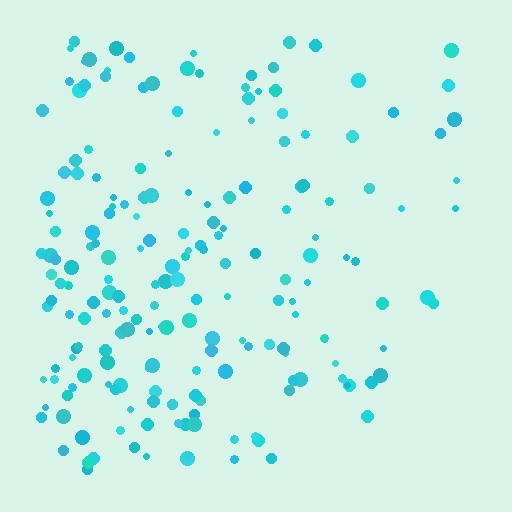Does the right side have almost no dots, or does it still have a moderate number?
Still a moderate number, just noticeably fewer than the left.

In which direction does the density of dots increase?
From right to left, with the left side densest.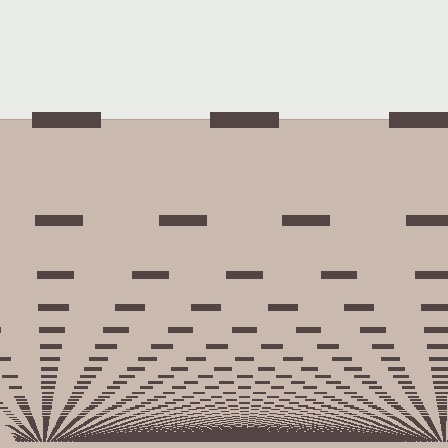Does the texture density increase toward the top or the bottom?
Density increases toward the bottom.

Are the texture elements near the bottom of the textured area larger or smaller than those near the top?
Smaller. The gradient is inverted — elements near the bottom are smaller and denser.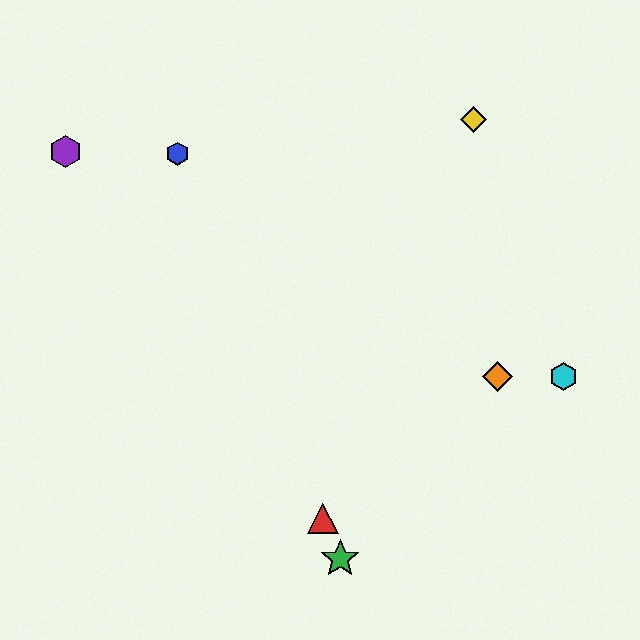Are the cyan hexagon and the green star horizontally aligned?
No, the cyan hexagon is at y≈377 and the green star is at y≈558.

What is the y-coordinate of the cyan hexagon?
The cyan hexagon is at y≈377.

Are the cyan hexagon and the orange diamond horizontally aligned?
Yes, both are at y≈377.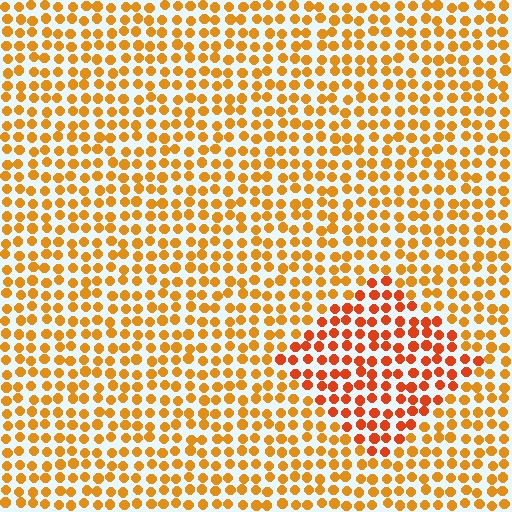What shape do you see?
I see a diamond.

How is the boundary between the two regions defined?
The boundary is defined purely by a slight shift in hue (about 24 degrees). Spacing, size, and orientation are identical on both sides.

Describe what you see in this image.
The image is filled with small orange elements in a uniform arrangement. A diamond-shaped region is visible where the elements are tinted to a slightly different hue, forming a subtle color boundary.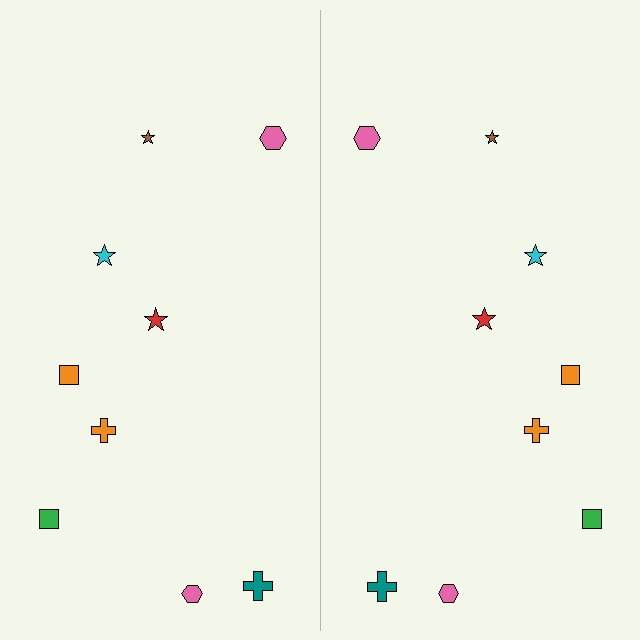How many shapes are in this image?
There are 18 shapes in this image.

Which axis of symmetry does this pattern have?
The pattern has a vertical axis of symmetry running through the center of the image.